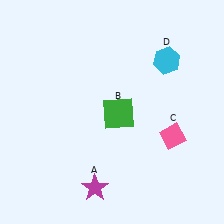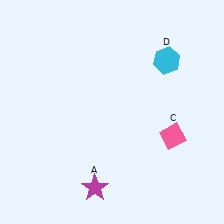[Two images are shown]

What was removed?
The green square (B) was removed in Image 2.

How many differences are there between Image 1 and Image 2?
There is 1 difference between the two images.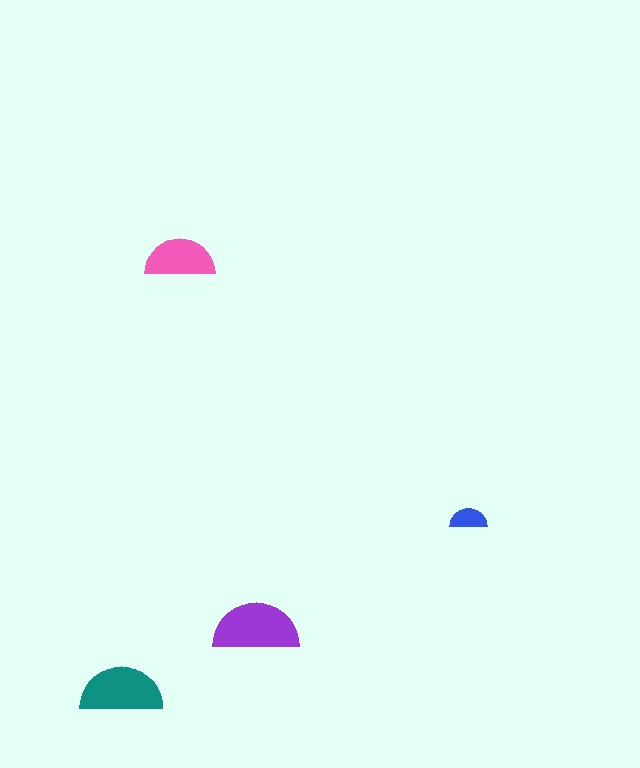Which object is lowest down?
The teal semicircle is bottommost.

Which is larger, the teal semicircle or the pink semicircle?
The teal one.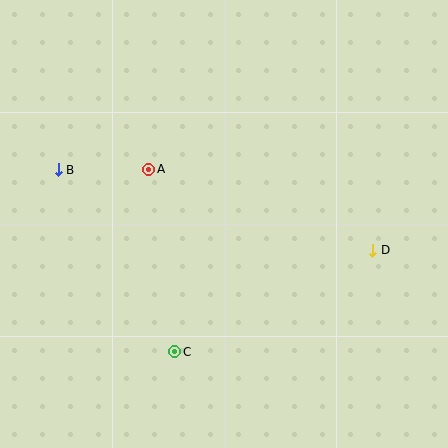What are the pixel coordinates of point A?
Point A is at (148, 169).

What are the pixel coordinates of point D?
Point D is at (373, 250).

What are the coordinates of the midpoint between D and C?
The midpoint between D and C is at (274, 301).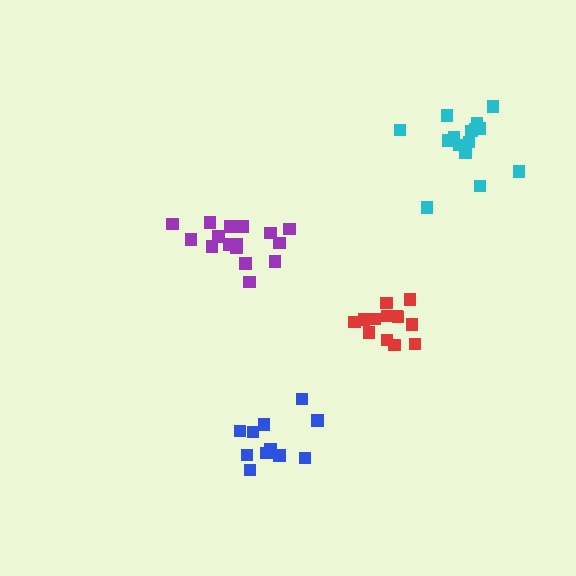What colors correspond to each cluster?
The clusters are colored: blue, purple, cyan, red.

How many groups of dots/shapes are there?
There are 4 groups.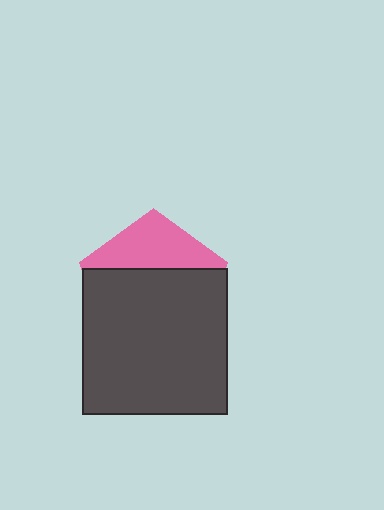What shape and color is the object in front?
The object in front is a dark gray square.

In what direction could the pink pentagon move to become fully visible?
The pink pentagon could move up. That would shift it out from behind the dark gray square entirely.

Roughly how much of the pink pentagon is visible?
A small part of it is visible (roughly 32%).